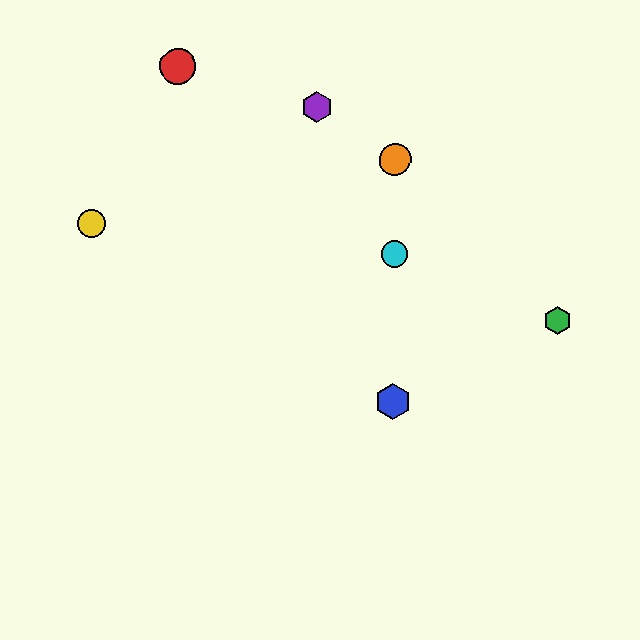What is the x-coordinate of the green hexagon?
The green hexagon is at x≈557.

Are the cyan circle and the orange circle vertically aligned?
Yes, both are at x≈395.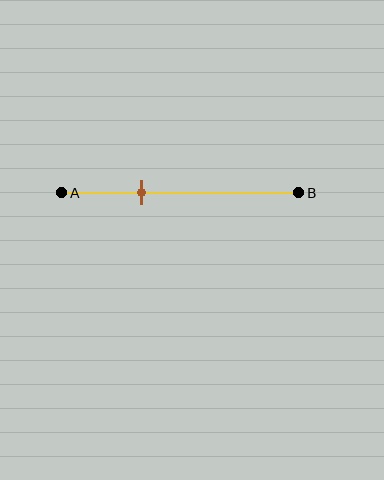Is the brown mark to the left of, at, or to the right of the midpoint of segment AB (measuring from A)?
The brown mark is to the left of the midpoint of segment AB.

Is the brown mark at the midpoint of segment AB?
No, the mark is at about 35% from A, not at the 50% midpoint.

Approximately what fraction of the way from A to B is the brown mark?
The brown mark is approximately 35% of the way from A to B.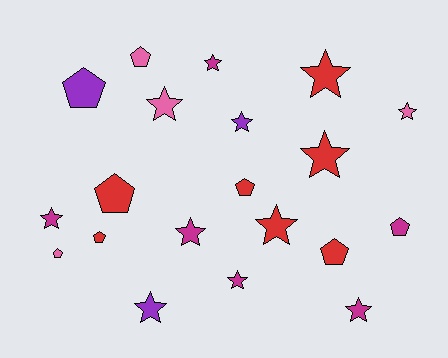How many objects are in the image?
There are 20 objects.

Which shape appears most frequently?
Star, with 12 objects.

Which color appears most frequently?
Red, with 7 objects.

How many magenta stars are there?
There are 5 magenta stars.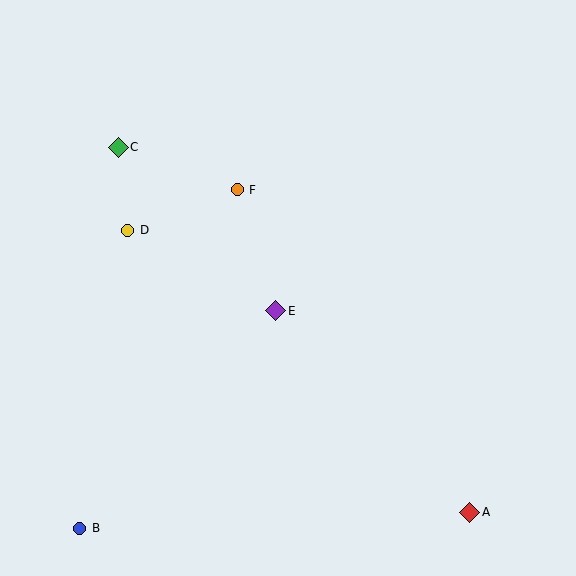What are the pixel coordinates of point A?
Point A is at (470, 512).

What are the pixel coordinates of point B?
Point B is at (80, 528).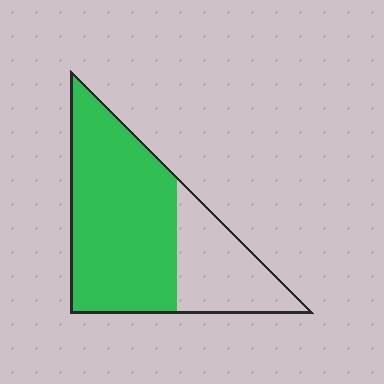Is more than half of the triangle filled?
Yes.